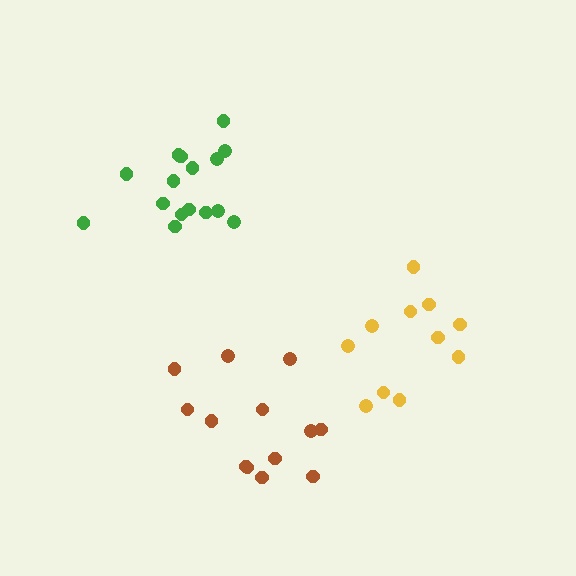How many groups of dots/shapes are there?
There are 3 groups.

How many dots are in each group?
Group 1: 11 dots, Group 2: 13 dots, Group 3: 16 dots (40 total).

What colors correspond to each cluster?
The clusters are colored: yellow, brown, green.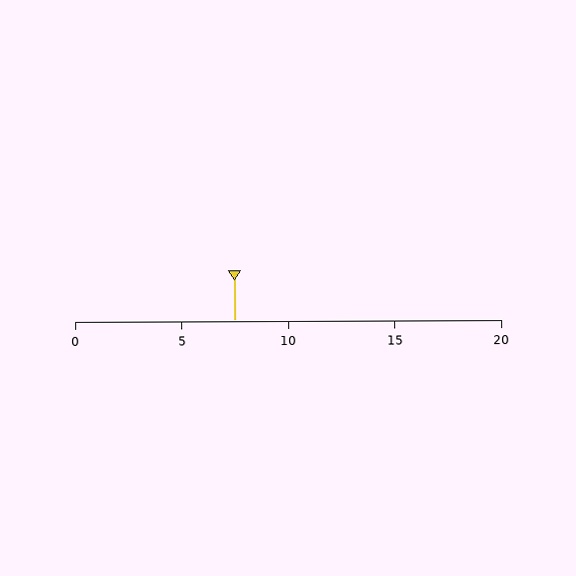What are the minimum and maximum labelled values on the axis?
The axis runs from 0 to 20.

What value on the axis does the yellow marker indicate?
The marker indicates approximately 7.5.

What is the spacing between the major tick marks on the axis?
The major ticks are spaced 5 apart.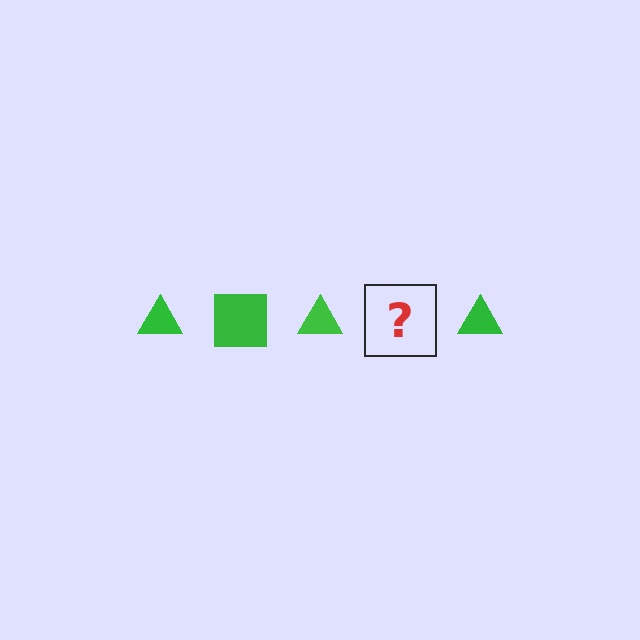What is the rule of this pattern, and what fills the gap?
The rule is that the pattern cycles through triangle, square shapes in green. The gap should be filled with a green square.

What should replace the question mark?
The question mark should be replaced with a green square.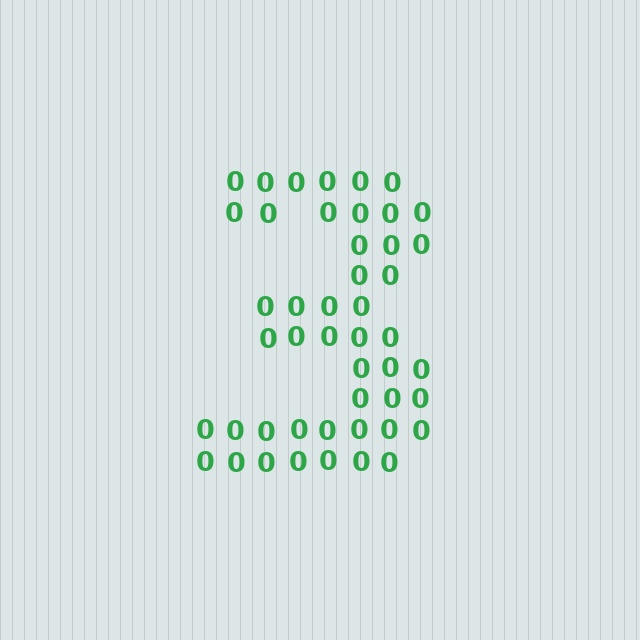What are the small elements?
The small elements are digit 0's.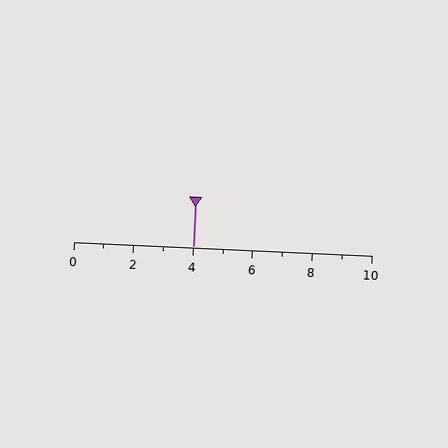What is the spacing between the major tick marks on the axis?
The major ticks are spaced 2 apart.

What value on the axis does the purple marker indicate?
The marker indicates approximately 4.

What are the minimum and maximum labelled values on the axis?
The axis runs from 0 to 10.